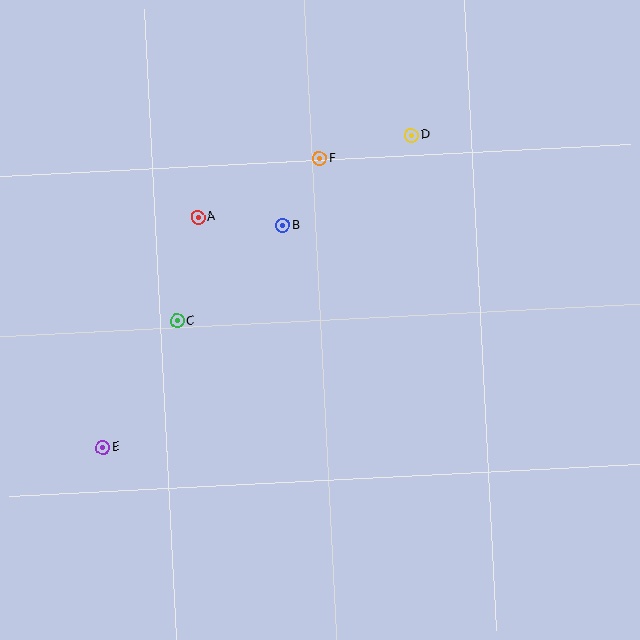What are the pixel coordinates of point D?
Point D is at (411, 135).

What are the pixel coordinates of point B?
Point B is at (283, 225).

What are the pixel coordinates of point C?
Point C is at (177, 321).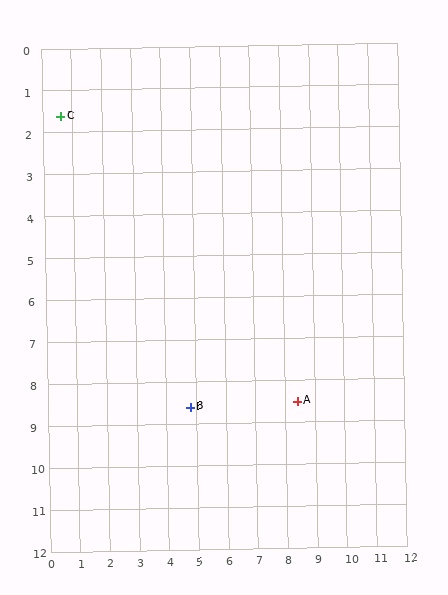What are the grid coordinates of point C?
Point C is at approximately (0.6, 1.6).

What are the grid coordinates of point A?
Point A is at approximately (8.4, 8.5).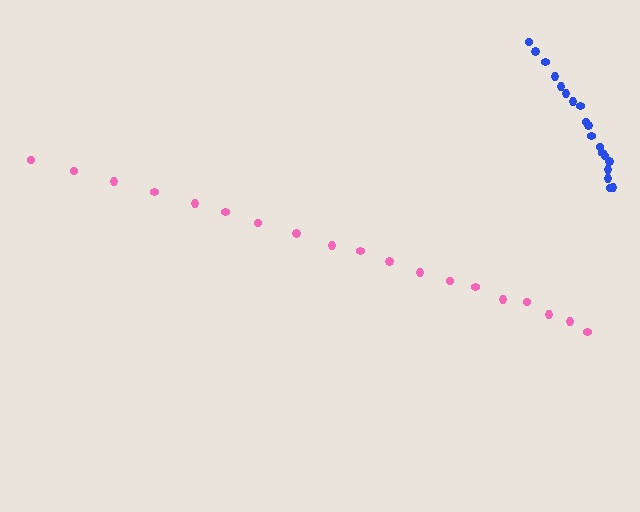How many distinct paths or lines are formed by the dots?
There are 2 distinct paths.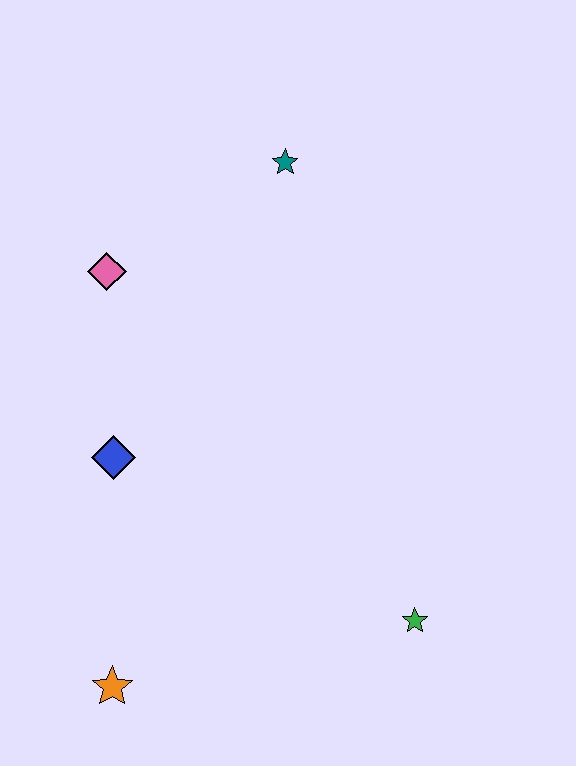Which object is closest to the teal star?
The pink diamond is closest to the teal star.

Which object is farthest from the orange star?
The teal star is farthest from the orange star.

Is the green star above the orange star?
Yes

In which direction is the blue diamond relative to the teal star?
The blue diamond is below the teal star.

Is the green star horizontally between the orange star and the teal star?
No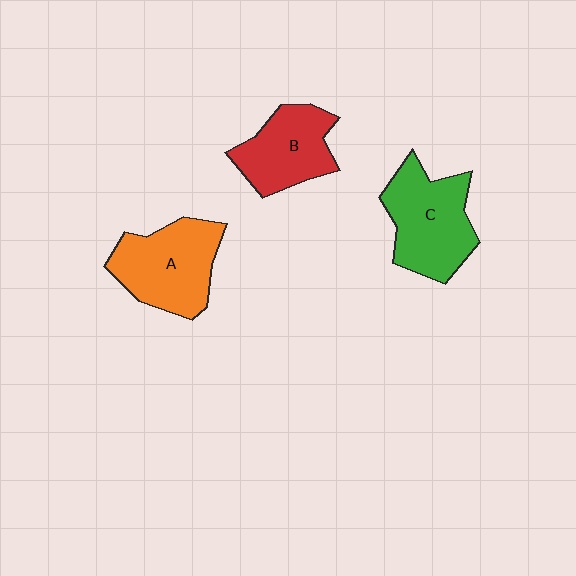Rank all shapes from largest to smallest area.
From largest to smallest: C (green), A (orange), B (red).